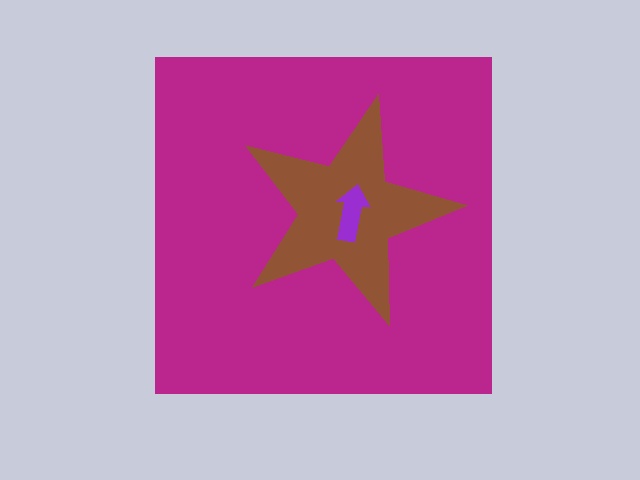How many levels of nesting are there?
3.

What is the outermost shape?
The magenta square.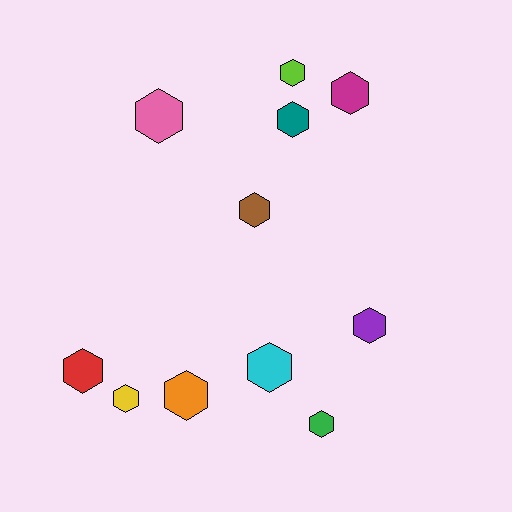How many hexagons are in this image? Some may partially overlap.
There are 11 hexagons.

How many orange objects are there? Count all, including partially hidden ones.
There is 1 orange object.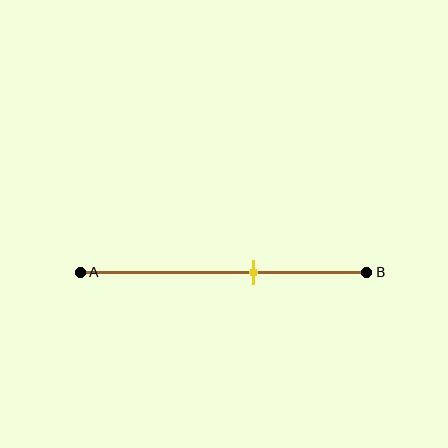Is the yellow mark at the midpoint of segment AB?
No, the mark is at about 60% from A, not at the 50% midpoint.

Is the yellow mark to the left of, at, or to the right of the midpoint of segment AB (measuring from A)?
The yellow mark is to the right of the midpoint of segment AB.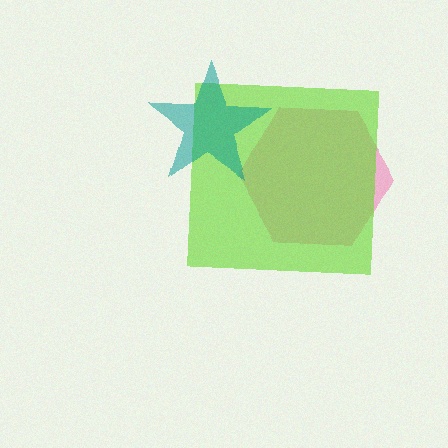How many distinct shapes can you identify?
There are 3 distinct shapes: a pink hexagon, a lime square, a teal star.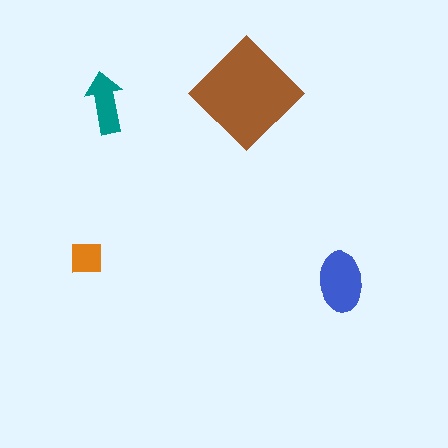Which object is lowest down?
The blue ellipse is bottommost.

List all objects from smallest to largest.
The orange square, the teal arrow, the blue ellipse, the brown diamond.